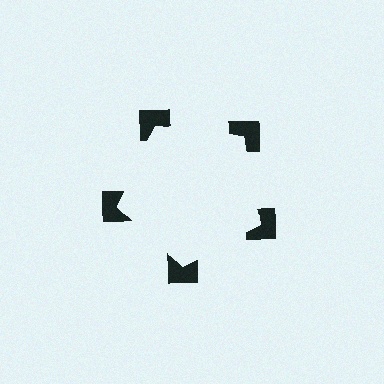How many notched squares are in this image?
There are 5 — one at each vertex of the illusory pentagon.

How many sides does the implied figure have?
5 sides.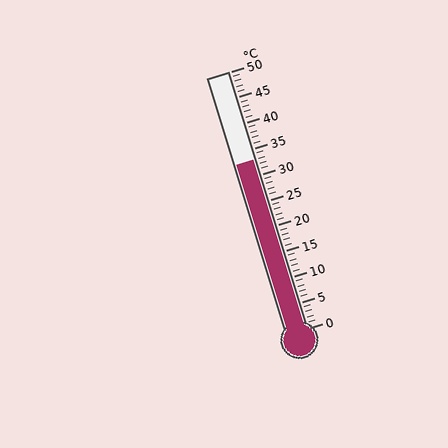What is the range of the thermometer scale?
The thermometer scale ranges from 0°C to 50°C.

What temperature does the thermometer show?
The thermometer shows approximately 33°C.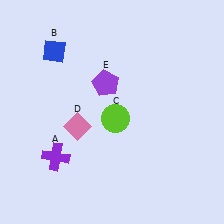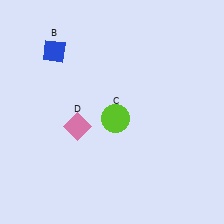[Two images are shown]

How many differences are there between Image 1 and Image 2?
There are 2 differences between the two images.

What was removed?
The purple pentagon (E), the purple cross (A) were removed in Image 2.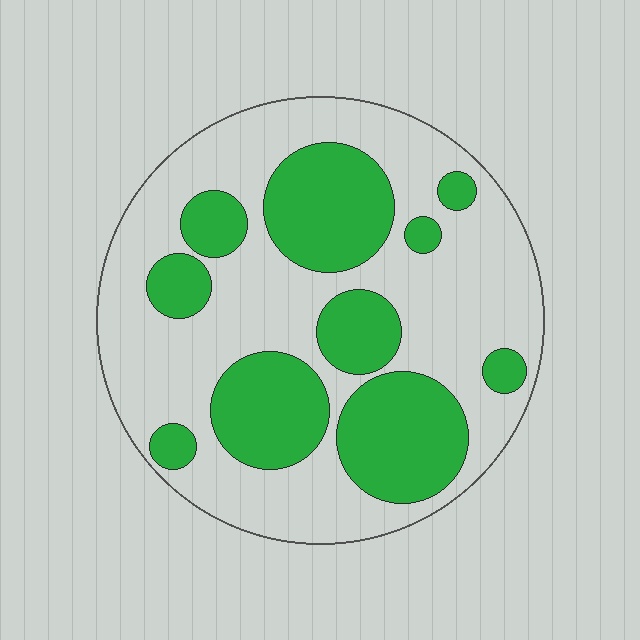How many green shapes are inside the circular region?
10.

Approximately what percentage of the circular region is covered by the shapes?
Approximately 35%.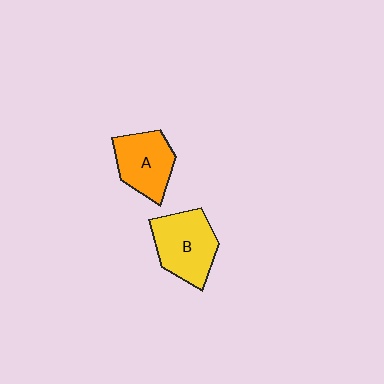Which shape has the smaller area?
Shape A (orange).